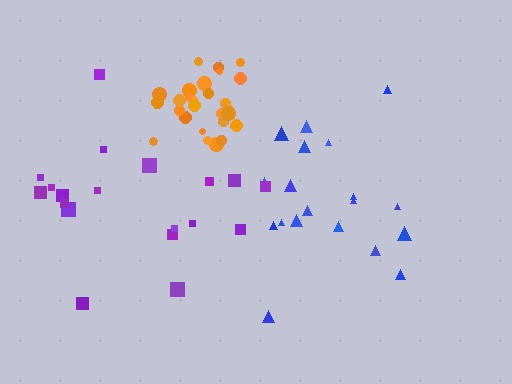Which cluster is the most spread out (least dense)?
Purple.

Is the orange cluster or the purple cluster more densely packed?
Orange.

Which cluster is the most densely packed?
Orange.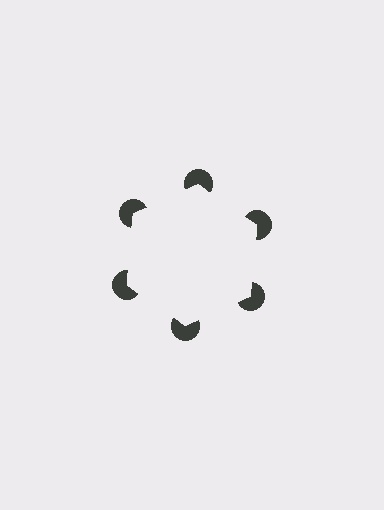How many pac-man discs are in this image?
There are 6 — one at each vertex of the illusory hexagon.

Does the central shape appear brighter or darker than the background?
It typically appears slightly brighter than the background, even though no actual brightness change is drawn.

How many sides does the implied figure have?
6 sides.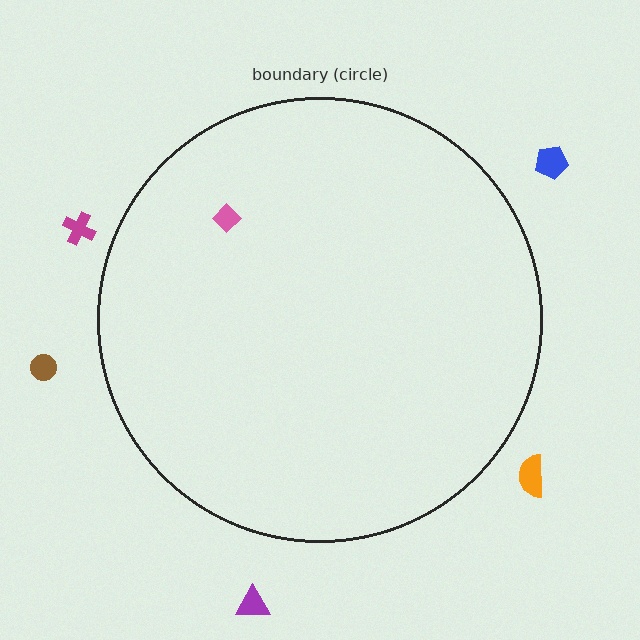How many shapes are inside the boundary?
1 inside, 5 outside.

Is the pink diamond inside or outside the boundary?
Inside.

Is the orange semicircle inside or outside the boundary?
Outside.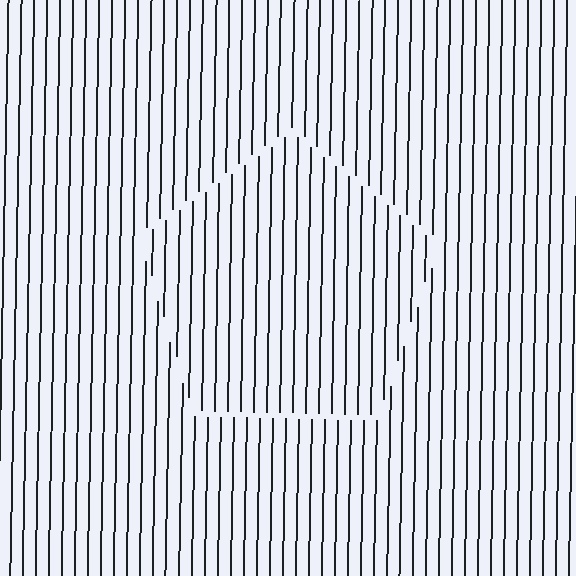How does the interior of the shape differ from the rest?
The interior of the shape contains the same grating, shifted by half a period — the contour is defined by the phase discontinuity where line-ends from the inner and outer gratings abut.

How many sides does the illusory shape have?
5 sides — the line-ends trace a pentagon.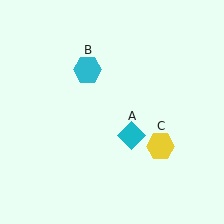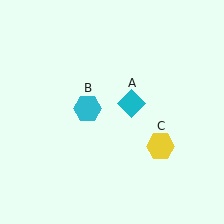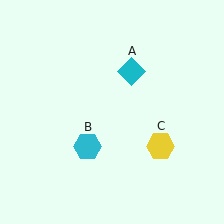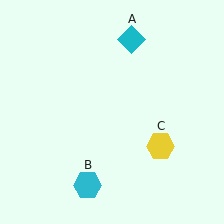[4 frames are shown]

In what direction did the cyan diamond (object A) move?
The cyan diamond (object A) moved up.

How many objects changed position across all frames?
2 objects changed position: cyan diamond (object A), cyan hexagon (object B).